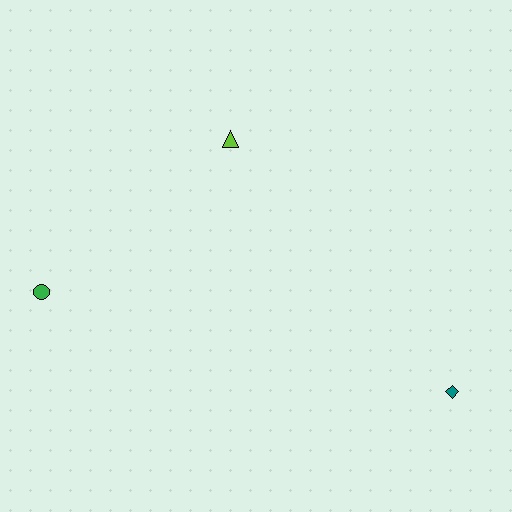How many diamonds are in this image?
There is 1 diamond.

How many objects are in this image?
There are 3 objects.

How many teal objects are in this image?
There is 1 teal object.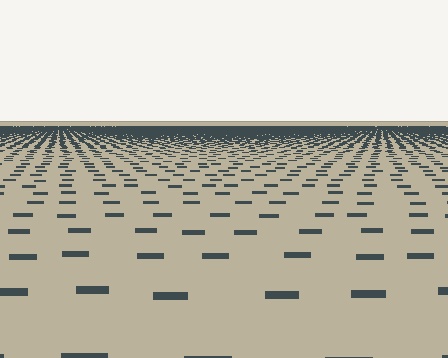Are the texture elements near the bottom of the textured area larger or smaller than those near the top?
Larger. Near the bottom, elements are closer to the viewer and appear at a bigger on-screen size.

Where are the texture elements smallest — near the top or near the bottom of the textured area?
Near the top.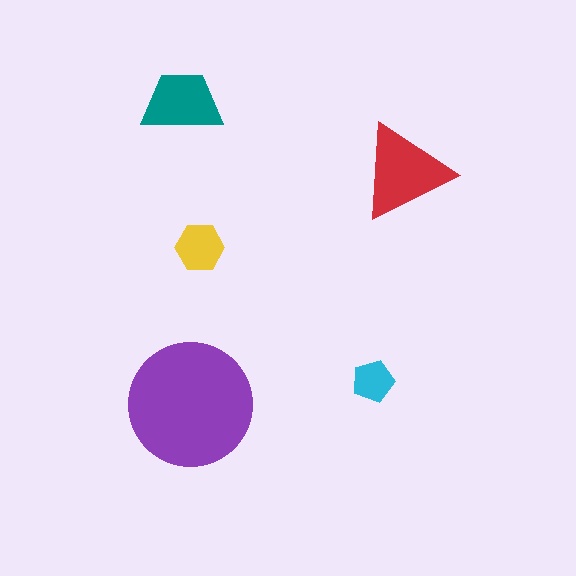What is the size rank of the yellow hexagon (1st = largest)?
4th.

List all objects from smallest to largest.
The cyan pentagon, the yellow hexagon, the teal trapezoid, the red triangle, the purple circle.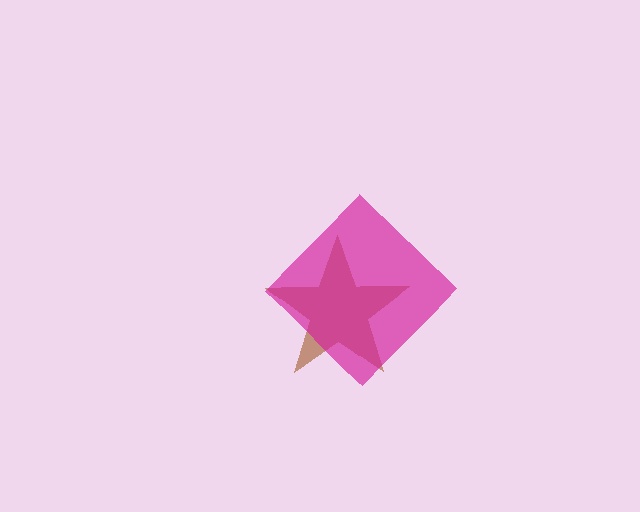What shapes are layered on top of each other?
The layered shapes are: a brown star, a magenta diamond.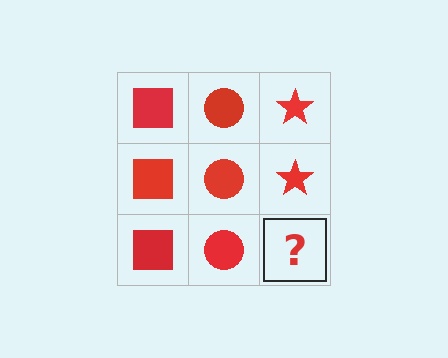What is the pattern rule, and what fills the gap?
The rule is that each column has a consistent shape. The gap should be filled with a red star.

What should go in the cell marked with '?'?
The missing cell should contain a red star.